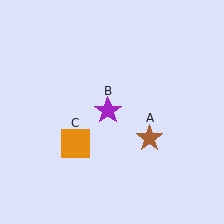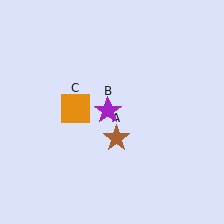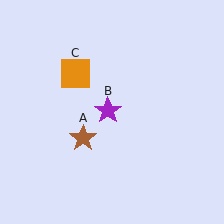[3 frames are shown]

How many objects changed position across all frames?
2 objects changed position: brown star (object A), orange square (object C).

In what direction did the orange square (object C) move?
The orange square (object C) moved up.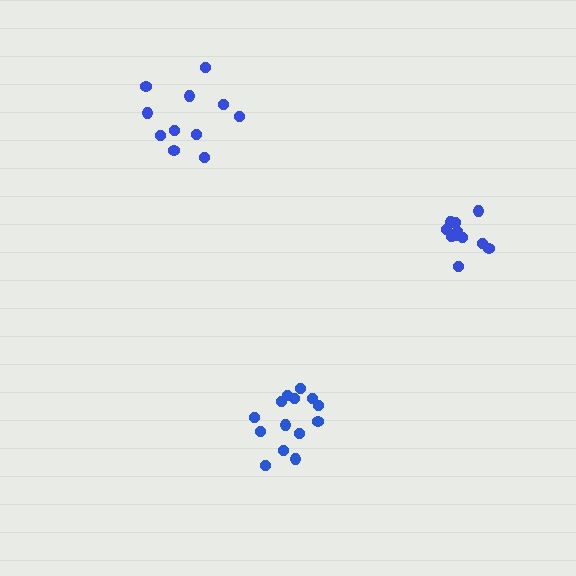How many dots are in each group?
Group 1: 11 dots, Group 2: 14 dots, Group 3: 11 dots (36 total).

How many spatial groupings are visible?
There are 3 spatial groupings.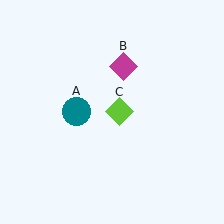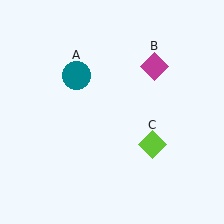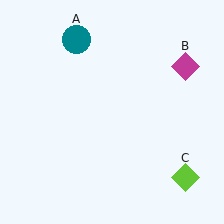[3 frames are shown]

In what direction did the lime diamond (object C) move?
The lime diamond (object C) moved down and to the right.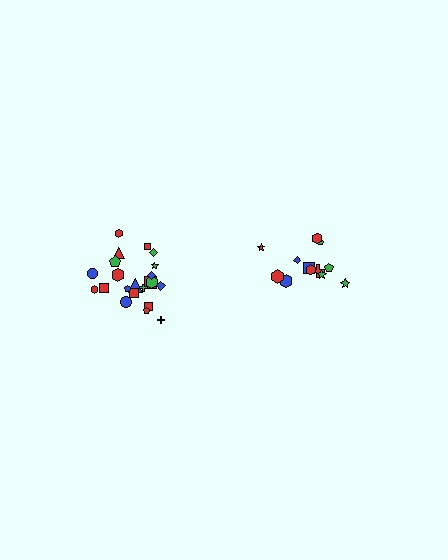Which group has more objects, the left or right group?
The left group.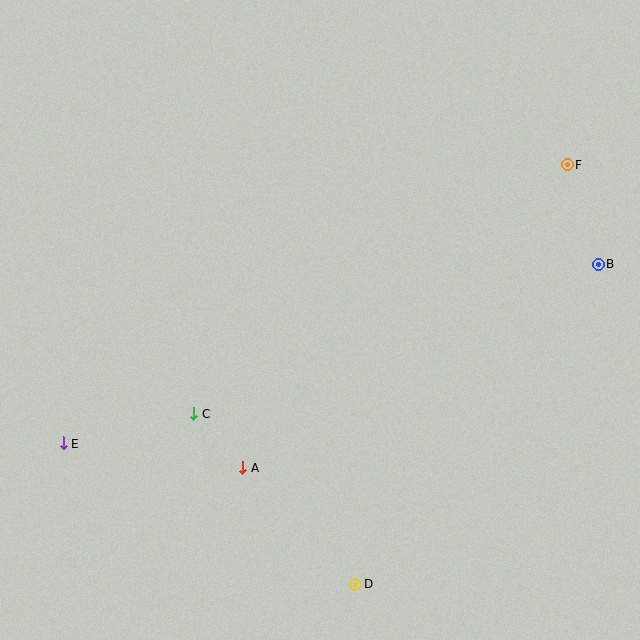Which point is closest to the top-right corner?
Point F is closest to the top-right corner.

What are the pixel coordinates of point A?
Point A is at (243, 467).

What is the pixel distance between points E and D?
The distance between E and D is 325 pixels.